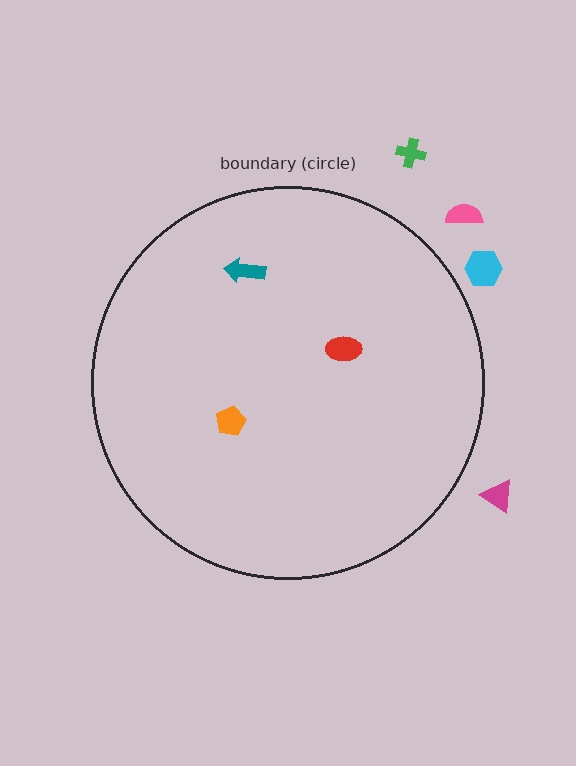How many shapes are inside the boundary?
3 inside, 4 outside.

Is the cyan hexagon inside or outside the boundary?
Outside.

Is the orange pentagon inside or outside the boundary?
Inside.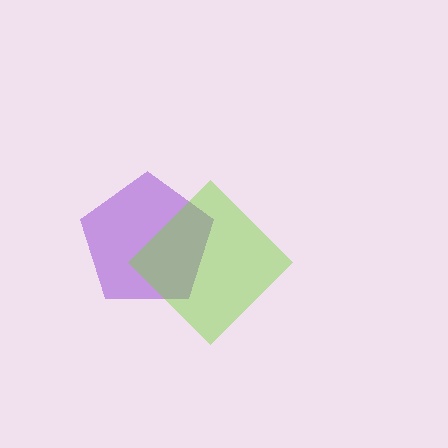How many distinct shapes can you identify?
There are 2 distinct shapes: a purple pentagon, a lime diamond.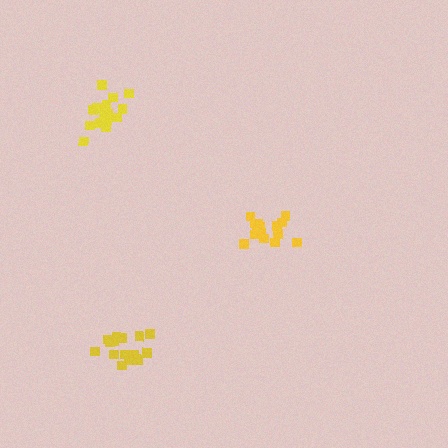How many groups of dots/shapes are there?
There are 3 groups.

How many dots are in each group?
Group 1: 16 dots, Group 2: 16 dots, Group 3: 18 dots (50 total).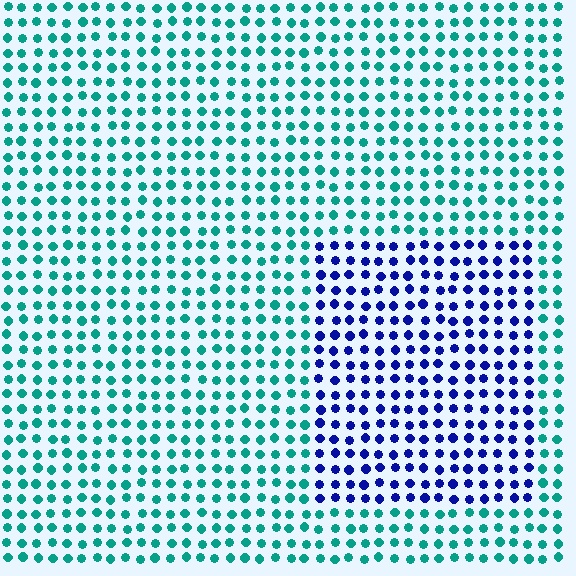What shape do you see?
I see a rectangle.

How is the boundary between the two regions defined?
The boundary is defined purely by a slight shift in hue (about 66 degrees). Spacing, size, and orientation are identical on both sides.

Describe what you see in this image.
The image is filled with small teal elements in a uniform arrangement. A rectangle-shaped region is visible where the elements are tinted to a slightly different hue, forming a subtle color boundary.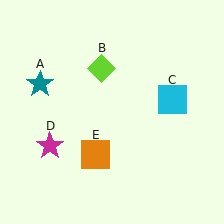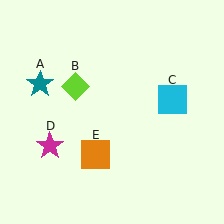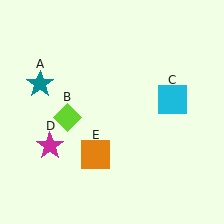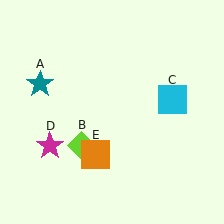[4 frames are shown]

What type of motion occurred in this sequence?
The lime diamond (object B) rotated counterclockwise around the center of the scene.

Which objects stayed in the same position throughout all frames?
Teal star (object A) and cyan square (object C) and magenta star (object D) and orange square (object E) remained stationary.